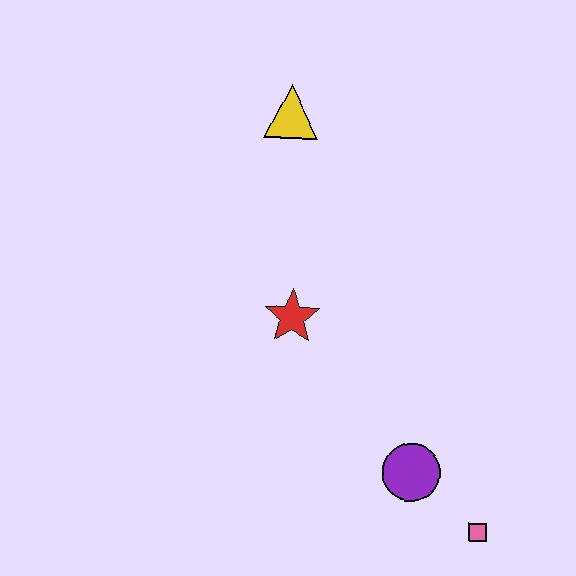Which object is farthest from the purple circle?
The yellow triangle is farthest from the purple circle.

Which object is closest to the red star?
The purple circle is closest to the red star.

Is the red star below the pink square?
No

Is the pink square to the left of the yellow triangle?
No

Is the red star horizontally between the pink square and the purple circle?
No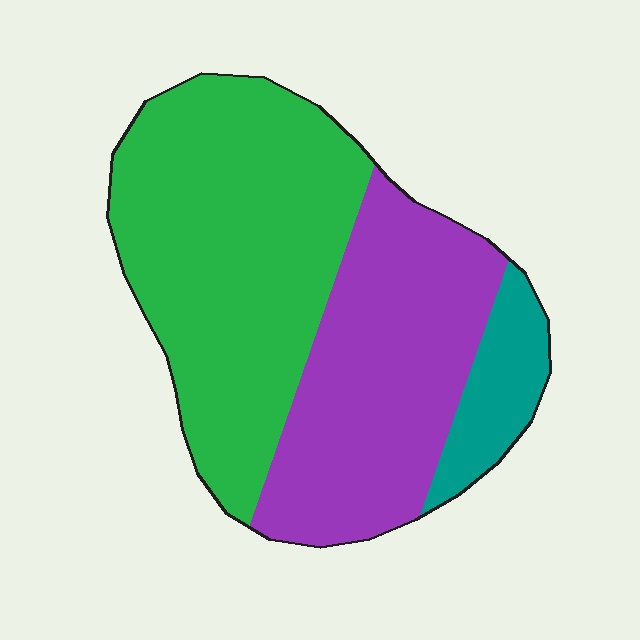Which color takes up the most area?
Green, at roughly 50%.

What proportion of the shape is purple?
Purple takes up about three eighths (3/8) of the shape.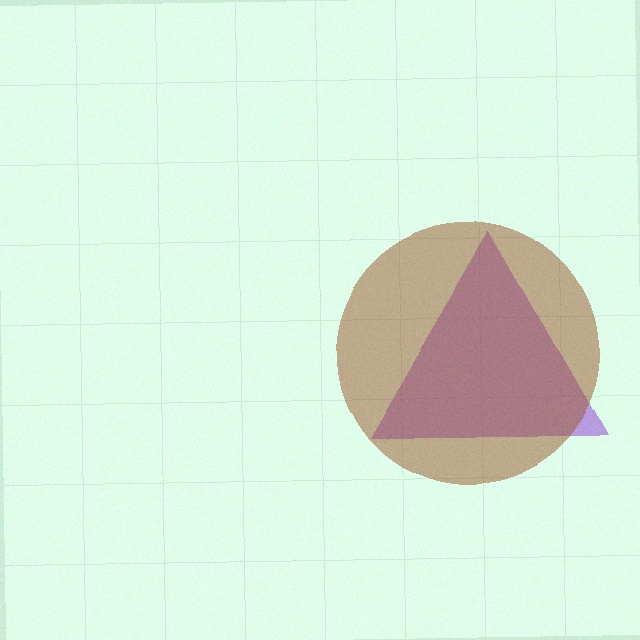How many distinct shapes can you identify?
There are 2 distinct shapes: a purple triangle, a brown circle.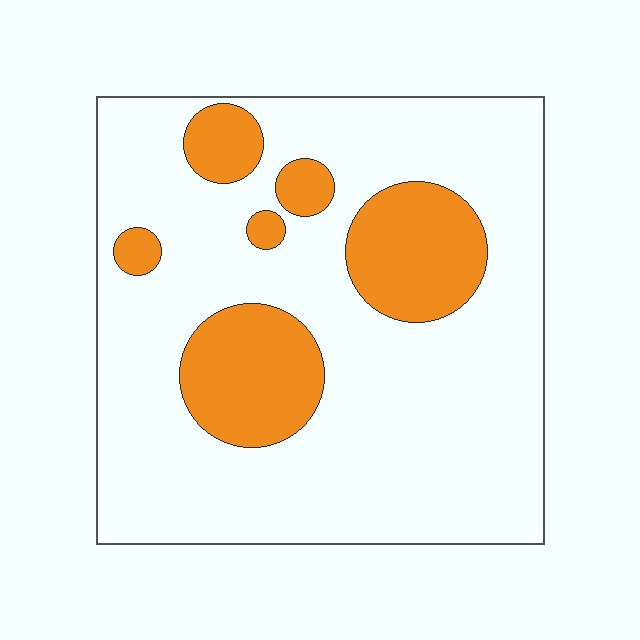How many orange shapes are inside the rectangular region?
6.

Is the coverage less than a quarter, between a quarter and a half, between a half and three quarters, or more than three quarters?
Less than a quarter.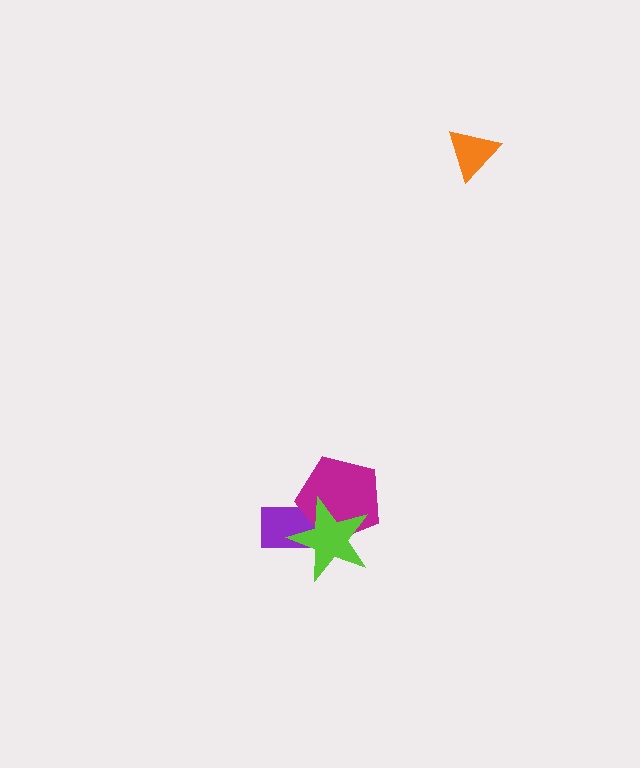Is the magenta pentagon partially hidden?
Yes, it is partially covered by another shape.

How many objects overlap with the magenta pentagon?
2 objects overlap with the magenta pentagon.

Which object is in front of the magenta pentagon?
The lime star is in front of the magenta pentagon.